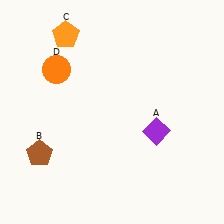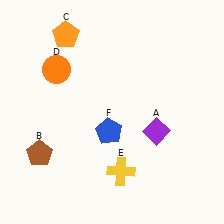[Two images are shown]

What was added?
A yellow cross (E), a blue pentagon (F) were added in Image 2.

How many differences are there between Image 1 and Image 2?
There are 2 differences between the two images.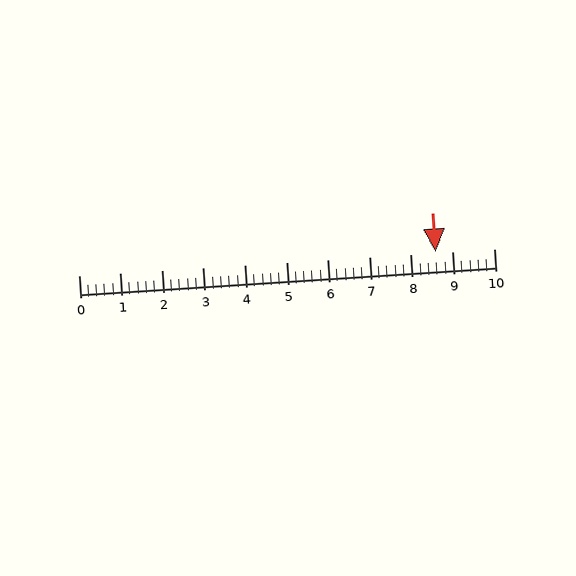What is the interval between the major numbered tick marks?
The major tick marks are spaced 1 units apart.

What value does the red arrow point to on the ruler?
The red arrow points to approximately 8.6.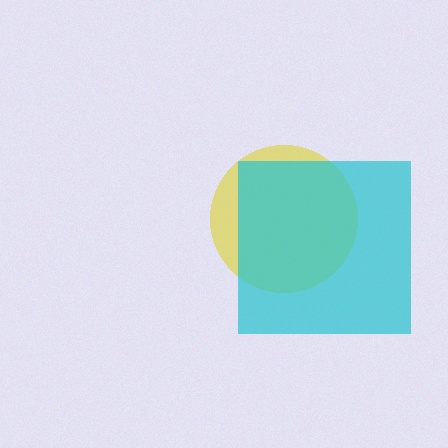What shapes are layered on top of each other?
The layered shapes are: a yellow circle, a cyan square.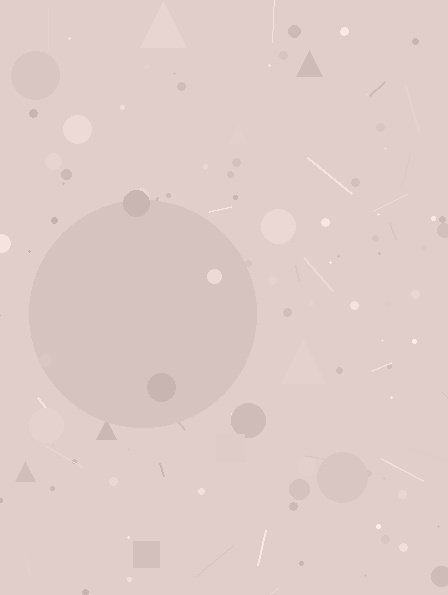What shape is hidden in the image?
A circle is hidden in the image.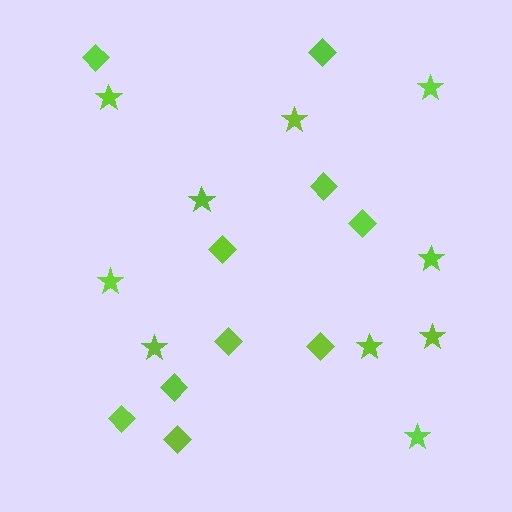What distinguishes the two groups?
There are 2 groups: one group of diamonds (10) and one group of stars (10).